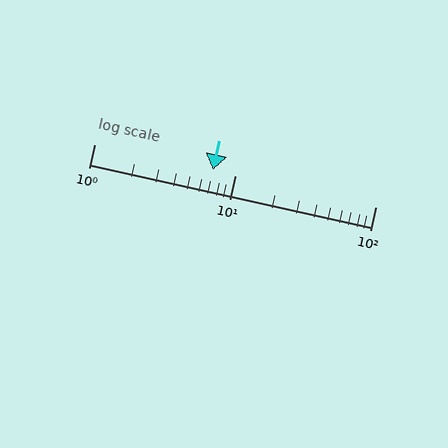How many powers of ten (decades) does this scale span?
The scale spans 2 decades, from 1 to 100.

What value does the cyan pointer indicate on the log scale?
The pointer indicates approximately 7.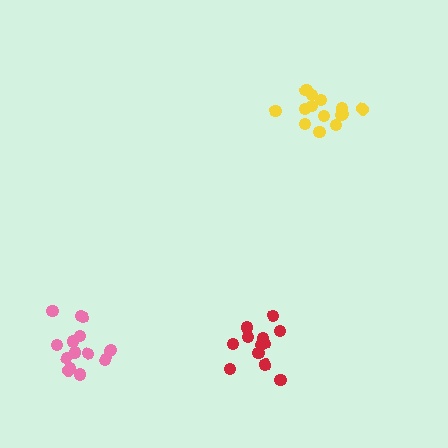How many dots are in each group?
Group 1: 15 dots, Group 2: 14 dots, Group 3: 12 dots (41 total).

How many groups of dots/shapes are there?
There are 3 groups.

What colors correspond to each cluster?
The clusters are colored: pink, yellow, red.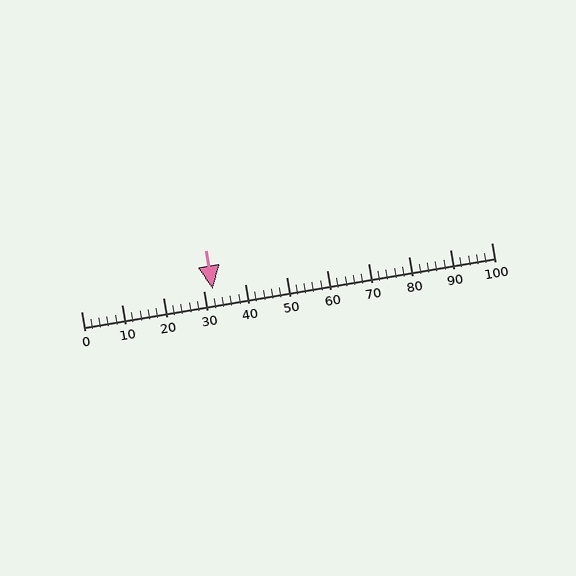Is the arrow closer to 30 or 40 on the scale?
The arrow is closer to 30.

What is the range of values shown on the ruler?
The ruler shows values from 0 to 100.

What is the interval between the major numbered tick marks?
The major tick marks are spaced 10 units apart.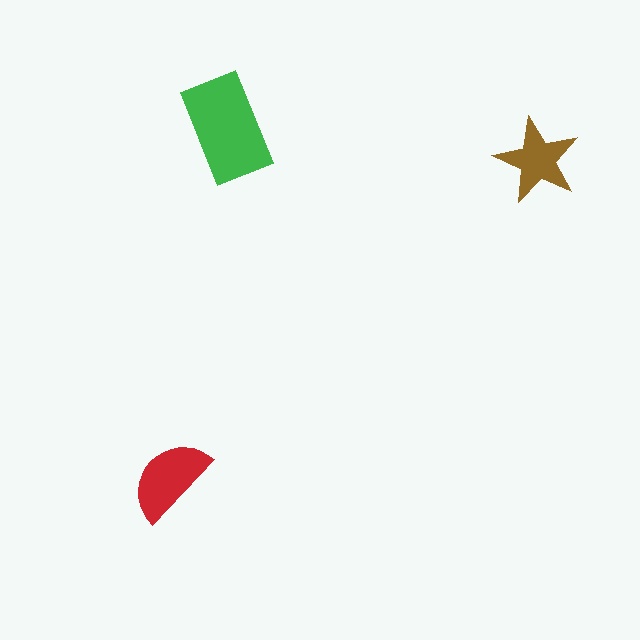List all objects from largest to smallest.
The green rectangle, the red semicircle, the brown star.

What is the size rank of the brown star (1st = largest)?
3rd.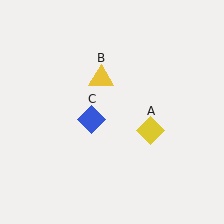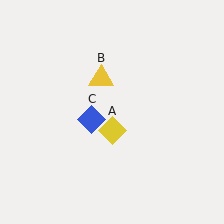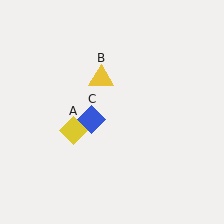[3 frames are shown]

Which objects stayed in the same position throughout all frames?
Yellow triangle (object B) and blue diamond (object C) remained stationary.